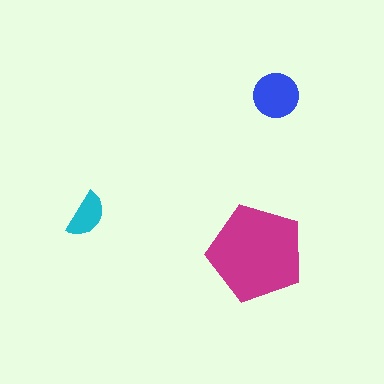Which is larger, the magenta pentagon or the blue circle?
The magenta pentagon.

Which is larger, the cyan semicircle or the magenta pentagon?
The magenta pentagon.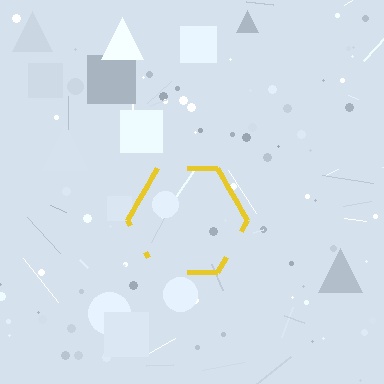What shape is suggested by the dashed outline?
The dashed outline suggests a hexagon.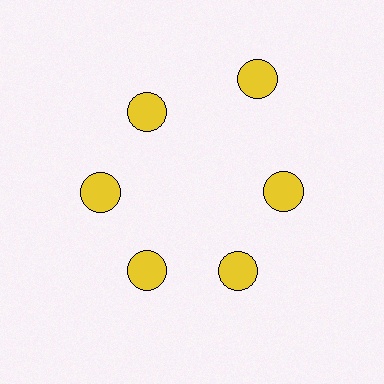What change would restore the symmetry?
The symmetry would be restored by moving it inward, back onto the ring so that all 6 circles sit at equal angles and equal distance from the center.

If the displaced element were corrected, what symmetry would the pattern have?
It would have 6-fold rotational symmetry — the pattern would map onto itself every 60 degrees.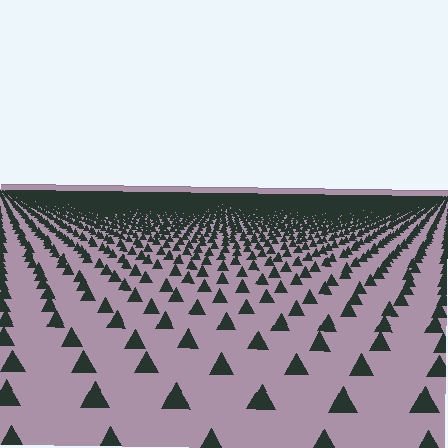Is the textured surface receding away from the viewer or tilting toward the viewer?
The surface is receding away from the viewer. Texture elements get smaller and denser toward the top.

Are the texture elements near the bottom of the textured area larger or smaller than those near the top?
Larger. Near the bottom, elements are closer to the viewer and appear at a bigger on-screen size.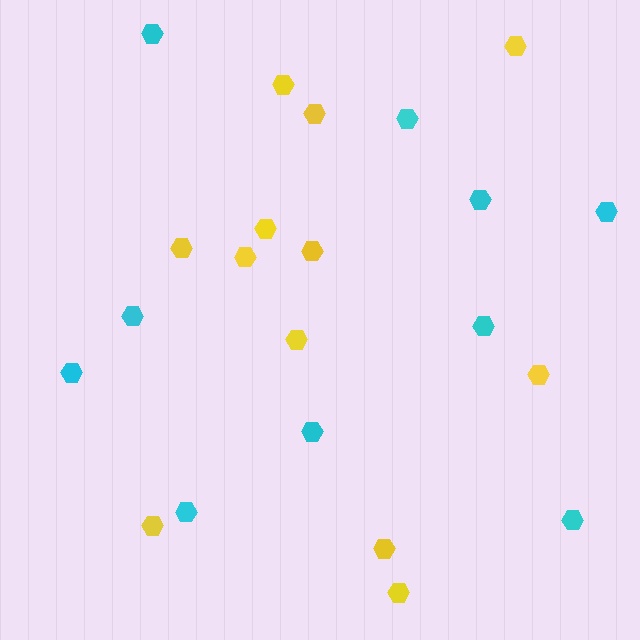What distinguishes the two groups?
There are 2 groups: one group of cyan hexagons (10) and one group of yellow hexagons (12).